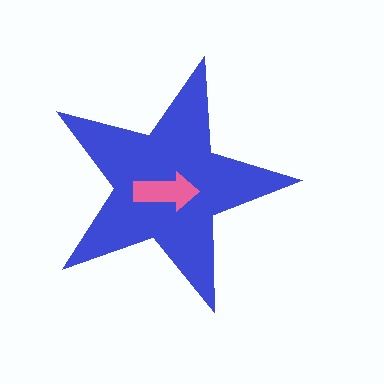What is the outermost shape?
The blue star.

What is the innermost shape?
The pink arrow.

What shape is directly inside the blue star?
The pink arrow.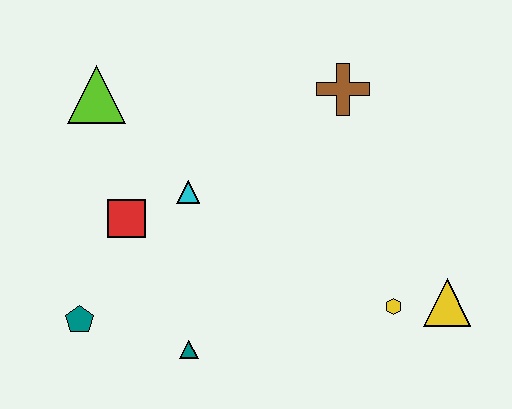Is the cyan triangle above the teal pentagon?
Yes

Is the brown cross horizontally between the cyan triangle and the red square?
No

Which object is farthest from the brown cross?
The teal pentagon is farthest from the brown cross.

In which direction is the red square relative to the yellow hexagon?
The red square is to the left of the yellow hexagon.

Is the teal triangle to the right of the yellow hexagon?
No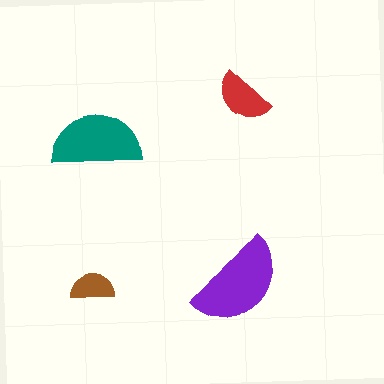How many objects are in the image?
There are 4 objects in the image.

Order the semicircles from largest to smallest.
the purple one, the teal one, the red one, the brown one.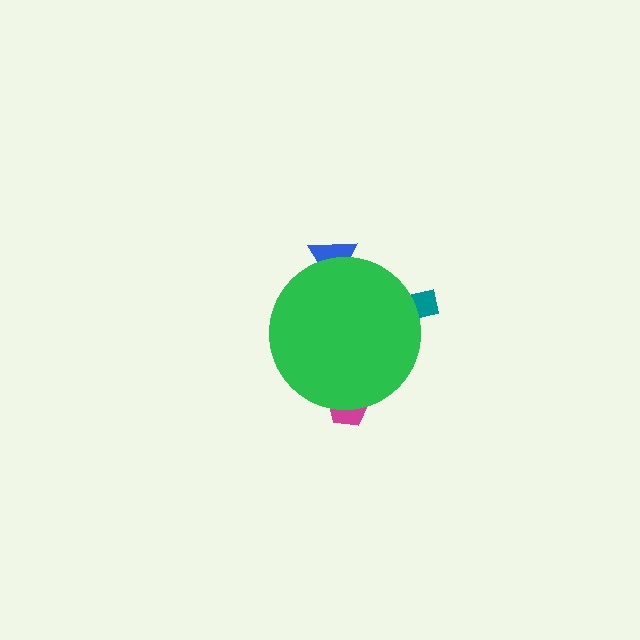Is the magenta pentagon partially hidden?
Yes, the magenta pentagon is partially hidden behind the green circle.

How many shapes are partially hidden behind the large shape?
3 shapes are partially hidden.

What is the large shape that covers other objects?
A green circle.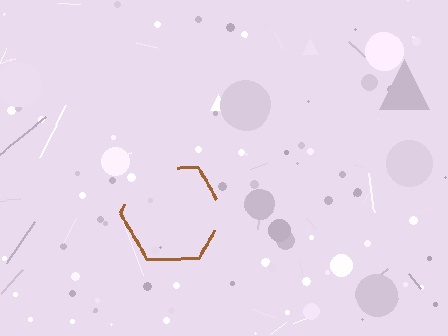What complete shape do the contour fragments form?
The contour fragments form a hexagon.